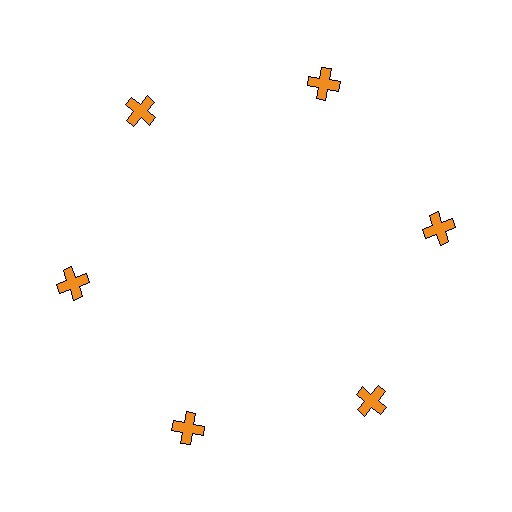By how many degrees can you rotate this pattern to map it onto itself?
The pattern maps onto itself every 60 degrees of rotation.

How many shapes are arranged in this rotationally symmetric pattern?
There are 6 shapes, arranged in 6 groups of 1.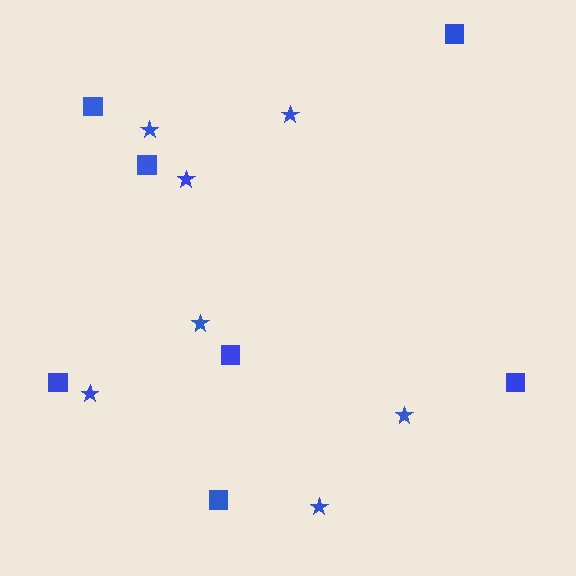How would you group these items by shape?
There are 2 groups: one group of squares (7) and one group of stars (7).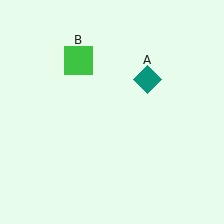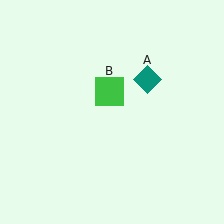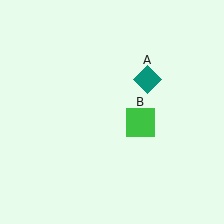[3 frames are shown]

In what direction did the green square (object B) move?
The green square (object B) moved down and to the right.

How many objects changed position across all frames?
1 object changed position: green square (object B).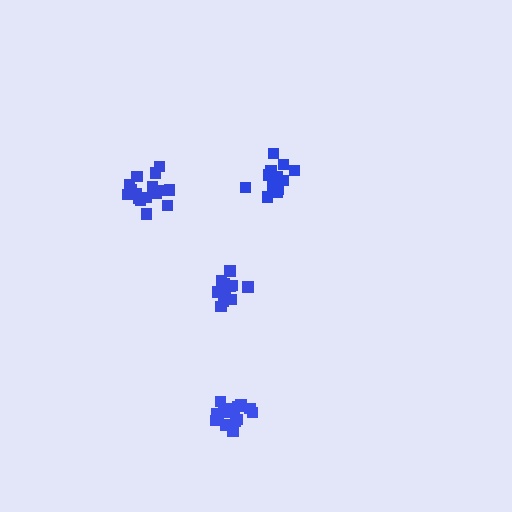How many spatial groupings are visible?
There are 4 spatial groupings.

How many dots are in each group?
Group 1: 14 dots, Group 2: 15 dots, Group 3: 18 dots, Group 4: 18 dots (65 total).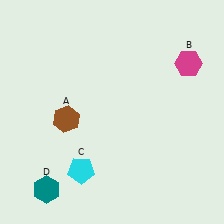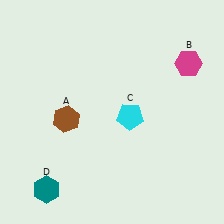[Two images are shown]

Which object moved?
The cyan pentagon (C) moved up.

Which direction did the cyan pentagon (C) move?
The cyan pentagon (C) moved up.